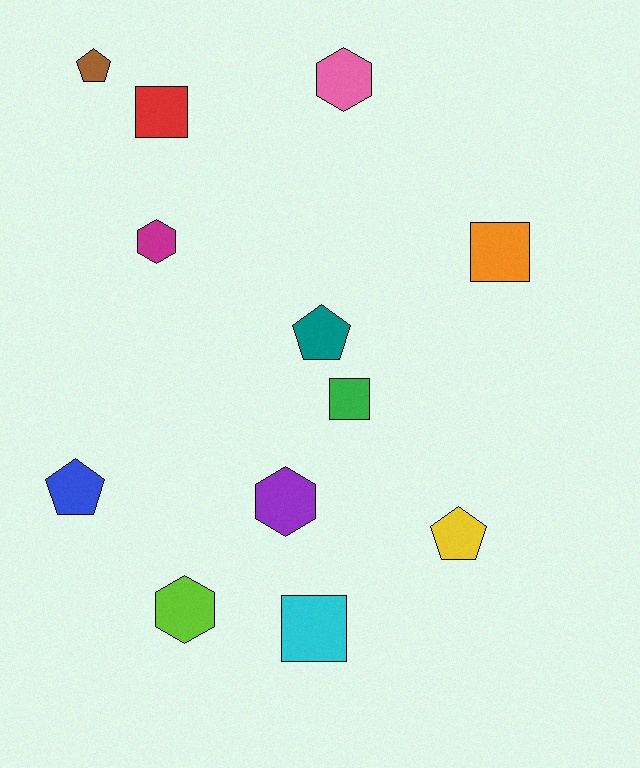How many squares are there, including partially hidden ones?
There are 4 squares.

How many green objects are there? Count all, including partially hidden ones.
There is 1 green object.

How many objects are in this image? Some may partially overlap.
There are 12 objects.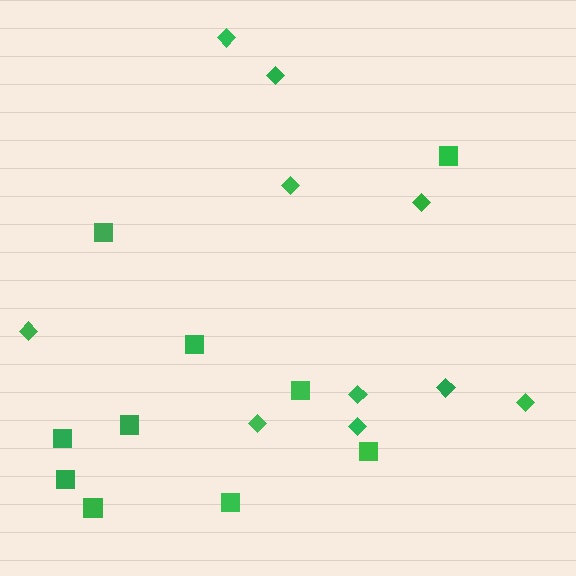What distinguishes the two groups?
There are 2 groups: one group of squares (10) and one group of diamonds (10).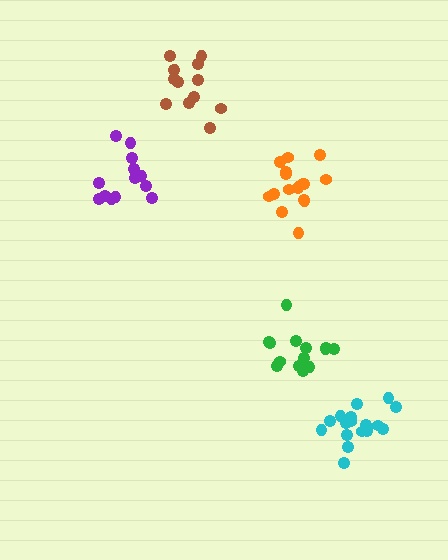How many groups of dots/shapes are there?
There are 5 groups.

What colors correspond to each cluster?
The clusters are colored: orange, cyan, brown, green, purple.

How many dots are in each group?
Group 1: 17 dots, Group 2: 18 dots, Group 3: 13 dots, Group 4: 14 dots, Group 5: 13 dots (75 total).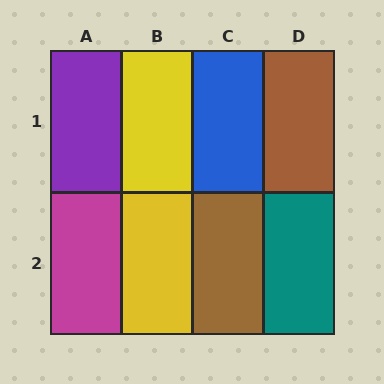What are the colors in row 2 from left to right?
Magenta, yellow, brown, teal.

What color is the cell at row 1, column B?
Yellow.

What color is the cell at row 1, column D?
Brown.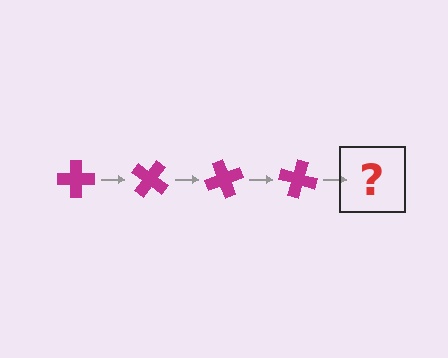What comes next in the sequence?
The next element should be a magenta cross rotated 140 degrees.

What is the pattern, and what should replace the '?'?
The pattern is that the cross rotates 35 degrees each step. The '?' should be a magenta cross rotated 140 degrees.